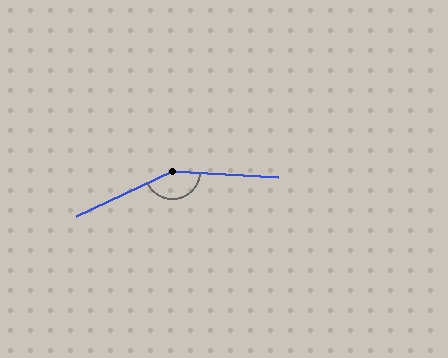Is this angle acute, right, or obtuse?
It is obtuse.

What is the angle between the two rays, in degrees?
Approximately 151 degrees.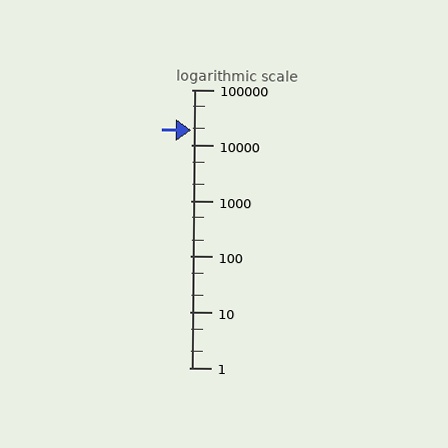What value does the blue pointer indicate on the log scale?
The pointer indicates approximately 19000.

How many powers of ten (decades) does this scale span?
The scale spans 5 decades, from 1 to 100000.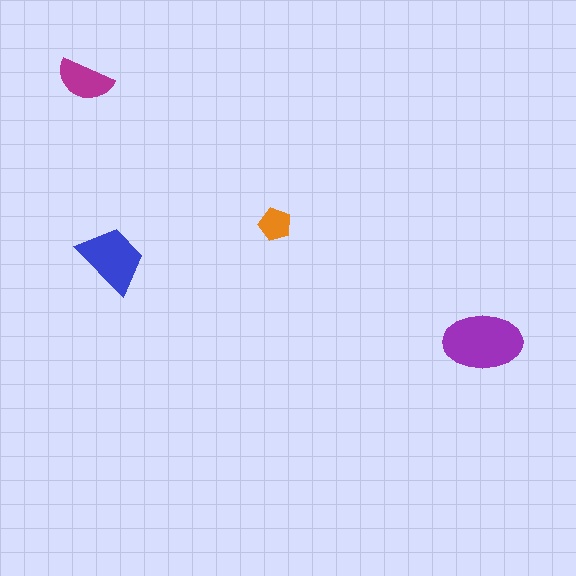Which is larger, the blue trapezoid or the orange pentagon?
The blue trapezoid.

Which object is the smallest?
The orange pentagon.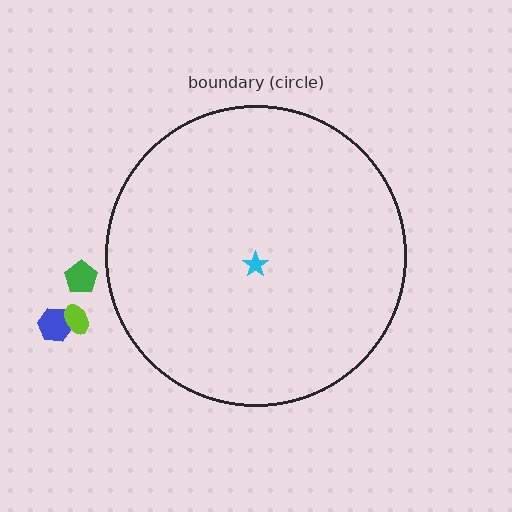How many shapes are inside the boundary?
1 inside, 3 outside.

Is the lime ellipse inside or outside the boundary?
Outside.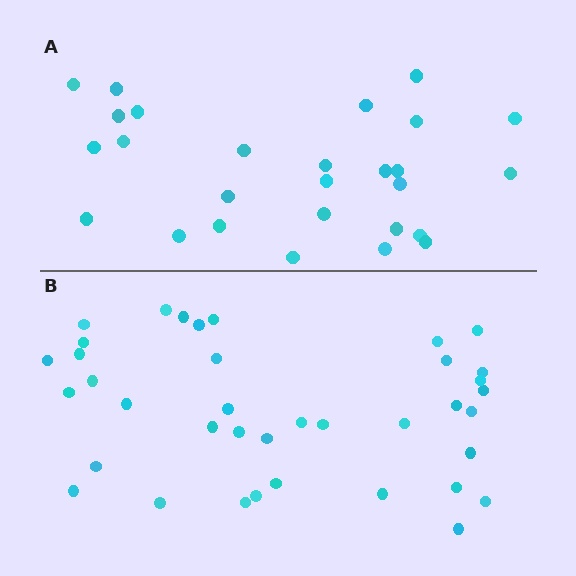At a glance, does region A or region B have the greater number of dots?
Region B (the bottom region) has more dots.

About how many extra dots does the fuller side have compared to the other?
Region B has roughly 12 or so more dots than region A.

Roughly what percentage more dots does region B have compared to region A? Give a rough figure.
About 40% more.